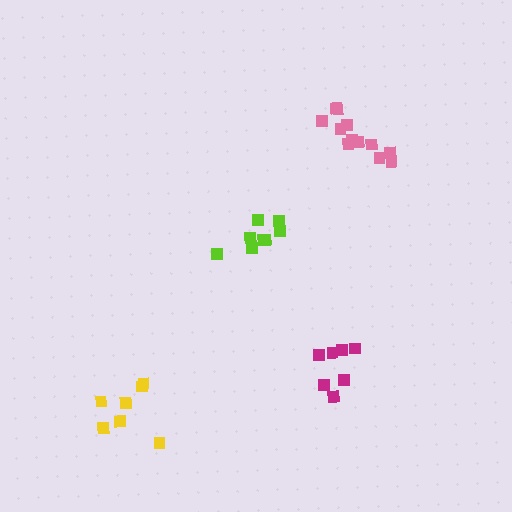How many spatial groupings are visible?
There are 4 spatial groupings.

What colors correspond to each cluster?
The clusters are colored: yellow, pink, lime, magenta.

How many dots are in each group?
Group 1: 7 dots, Group 2: 12 dots, Group 3: 8 dots, Group 4: 7 dots (34 total).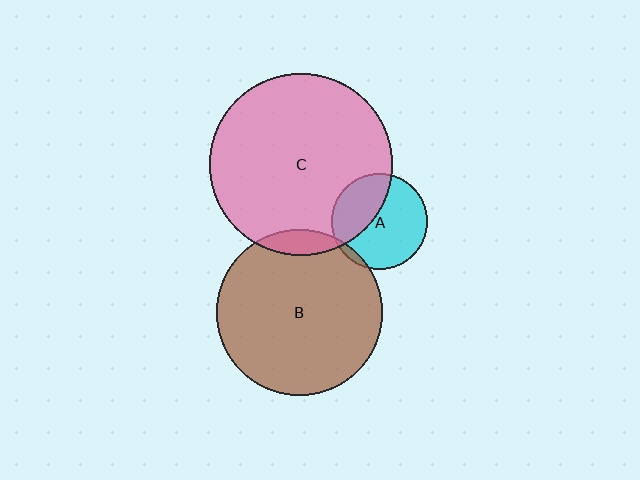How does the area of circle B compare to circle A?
Approximately 3.0 times.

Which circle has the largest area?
Circle C (pink).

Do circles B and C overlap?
Yes.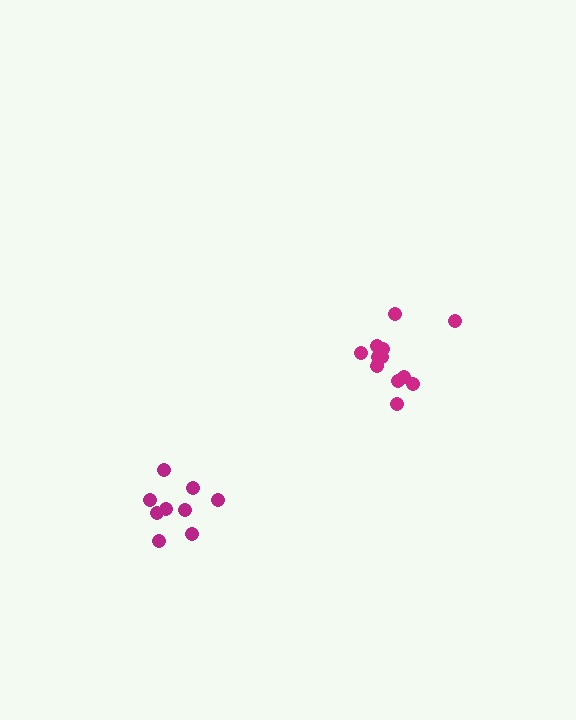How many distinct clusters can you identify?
There are 2 distinct clusters.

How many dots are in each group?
Group 1: 9 dots, Group 2: 12 dots (21 total).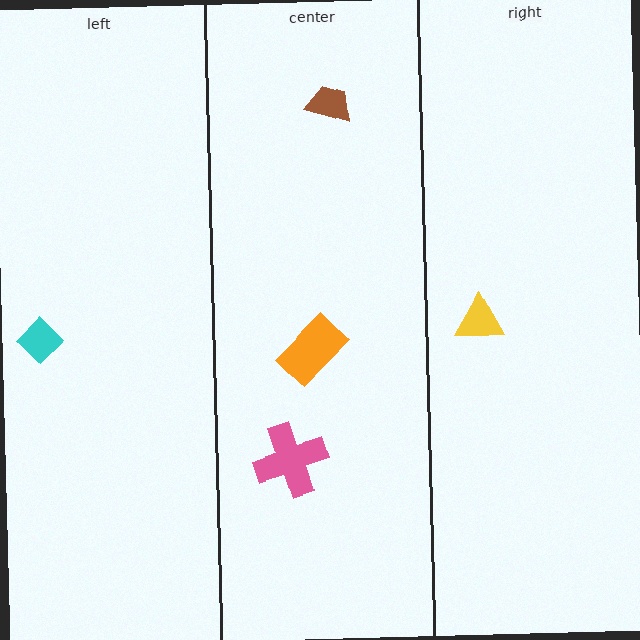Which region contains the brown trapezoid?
The center region.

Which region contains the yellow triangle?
The right region.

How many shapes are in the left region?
1.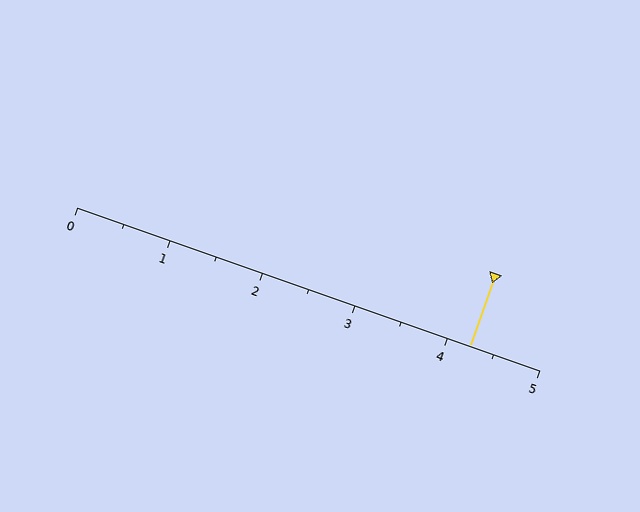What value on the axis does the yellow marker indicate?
The marker indicates approximately 4.2.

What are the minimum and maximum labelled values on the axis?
The axis runs from 0 to 5.